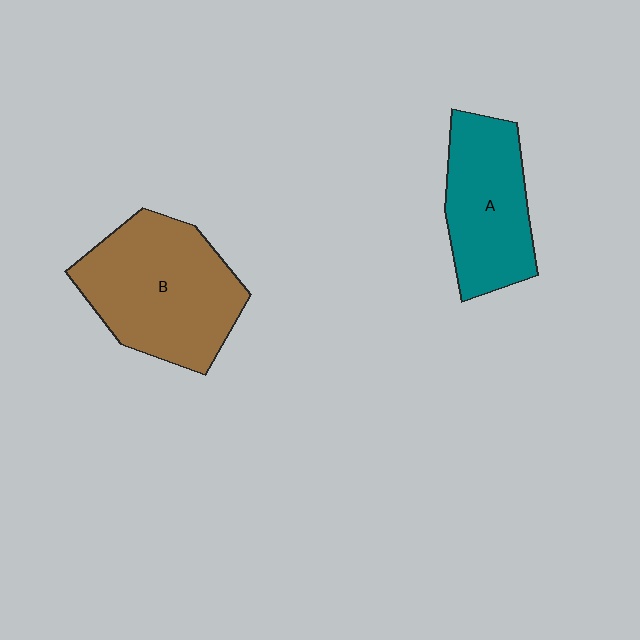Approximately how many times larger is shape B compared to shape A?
Approximately 1.4 times.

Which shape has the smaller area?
Shape A (teal).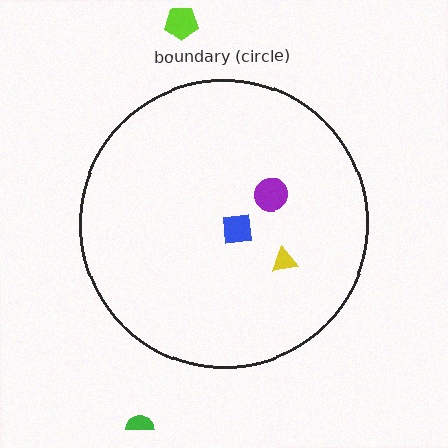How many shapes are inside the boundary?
3 inside, 2 outside.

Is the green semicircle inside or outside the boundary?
Outside.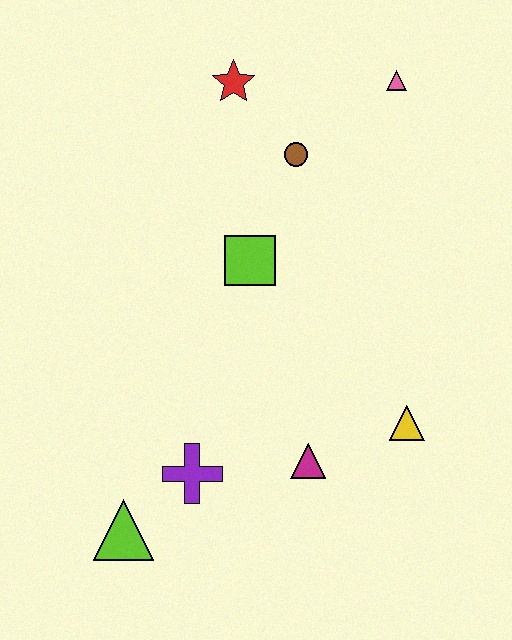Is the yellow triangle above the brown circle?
No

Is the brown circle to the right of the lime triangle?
Yes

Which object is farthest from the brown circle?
The lime triangle is farthest from the brown circle.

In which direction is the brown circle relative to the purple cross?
The brown circle is above the purple cross.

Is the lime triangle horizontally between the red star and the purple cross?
No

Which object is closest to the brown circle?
The red star is closest to the brown circle.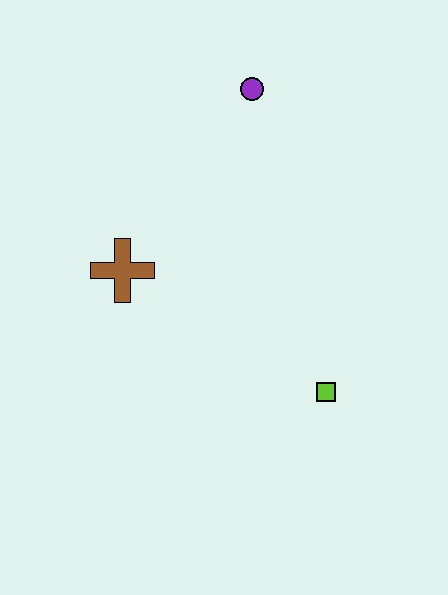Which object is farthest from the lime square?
The purple circle is farthest from the lime square.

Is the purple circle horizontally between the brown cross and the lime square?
Yes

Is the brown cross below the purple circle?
Yes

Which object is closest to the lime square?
The brown cross is closest to the lime square.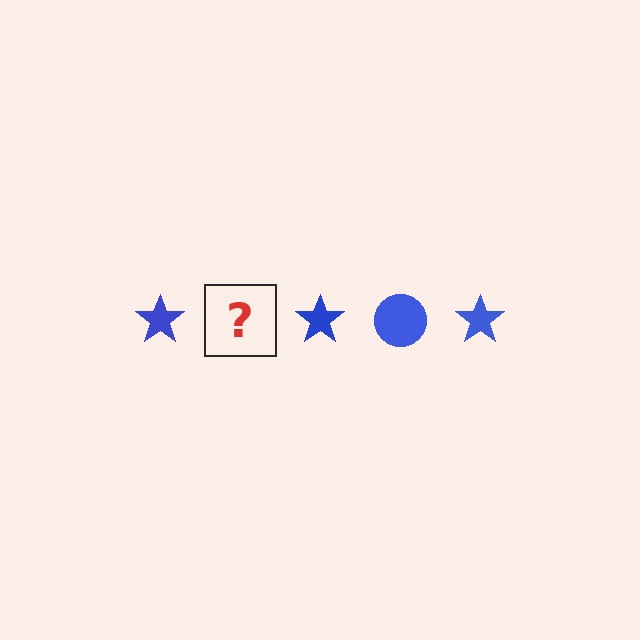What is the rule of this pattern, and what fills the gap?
The rule is that the pattern cycles through star, circle shapes in blue. The gap should be filled with a blue circle.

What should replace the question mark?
The question mark should be replaced with a blue circle.